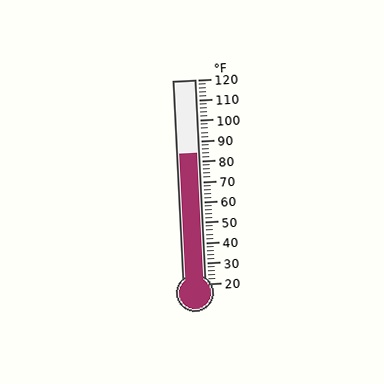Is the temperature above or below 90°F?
The temperature is below 90°F.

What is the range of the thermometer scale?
The thermometer scale ranges from 20°F to 120°F.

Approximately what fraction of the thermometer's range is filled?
The thermometer is filled to approximately 65% of its range.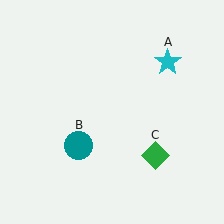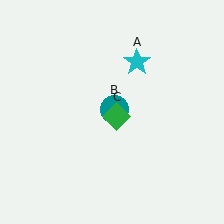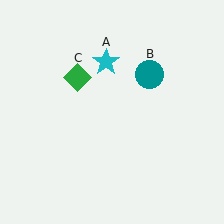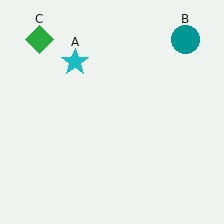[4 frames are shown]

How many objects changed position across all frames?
3 objects changed position: cyan star (object A), teal circle (object B), green diamond (object C).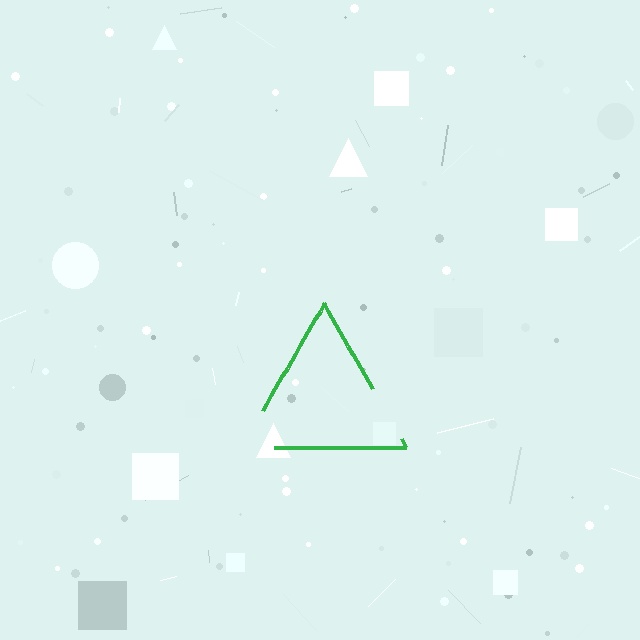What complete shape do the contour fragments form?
The contour fragments form a triangle.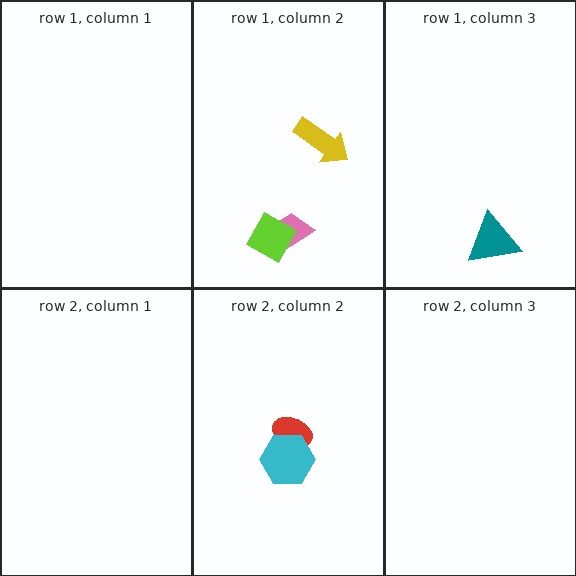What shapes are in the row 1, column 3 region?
The teal triangle.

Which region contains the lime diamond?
The row 1, column 2 region.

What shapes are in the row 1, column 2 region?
The pink trapezoid, the lime diamond, the yellow arrow.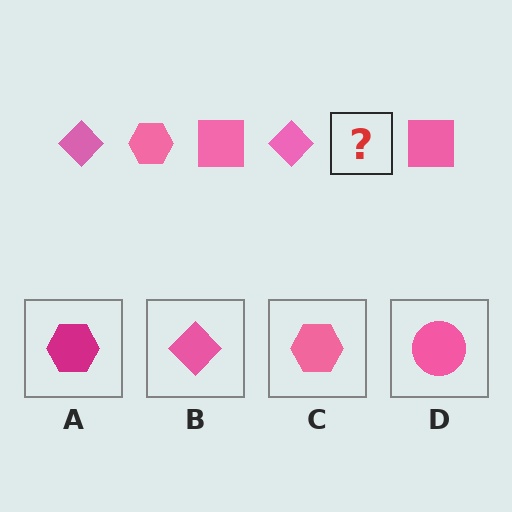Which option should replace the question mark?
Option C.